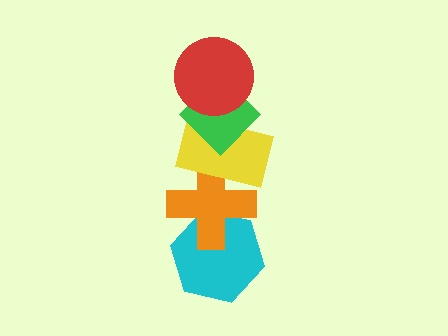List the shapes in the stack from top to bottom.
From top to bottom: the red circle, the green diamond, the yellow rectangle, the orange cross, the cyan hexagon.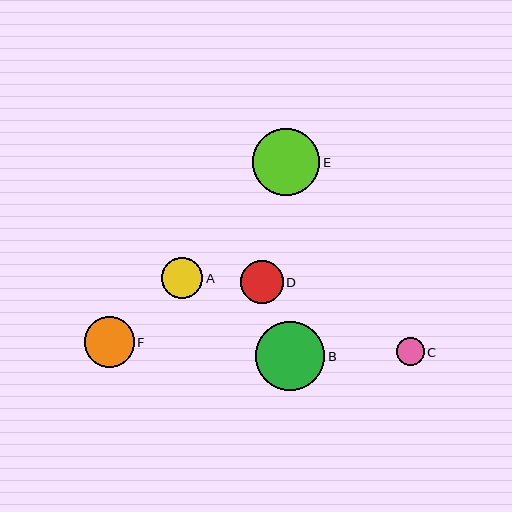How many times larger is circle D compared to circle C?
Circle D is approximately 1.5 times the size of circle C.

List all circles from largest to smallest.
From largest to smallest: B, E, F, D, A, C.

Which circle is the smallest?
Circle C is the smallest with a size of approximately 28 pixels.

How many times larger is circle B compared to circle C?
Circle B is approximately 2.5 times the size of circle C.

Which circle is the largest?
Circle B is the largest with a size of approximately 69 pixels.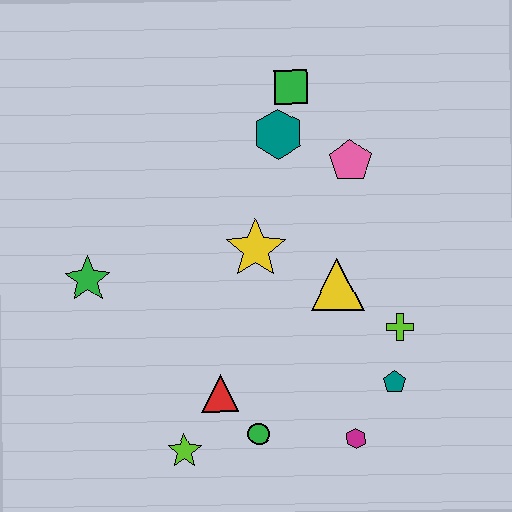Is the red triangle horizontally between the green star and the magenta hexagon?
Yes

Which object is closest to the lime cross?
The teal pentagon is closest to the lime cross.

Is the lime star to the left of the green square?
Yes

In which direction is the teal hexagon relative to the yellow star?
The teal hexagon is above the yellow star.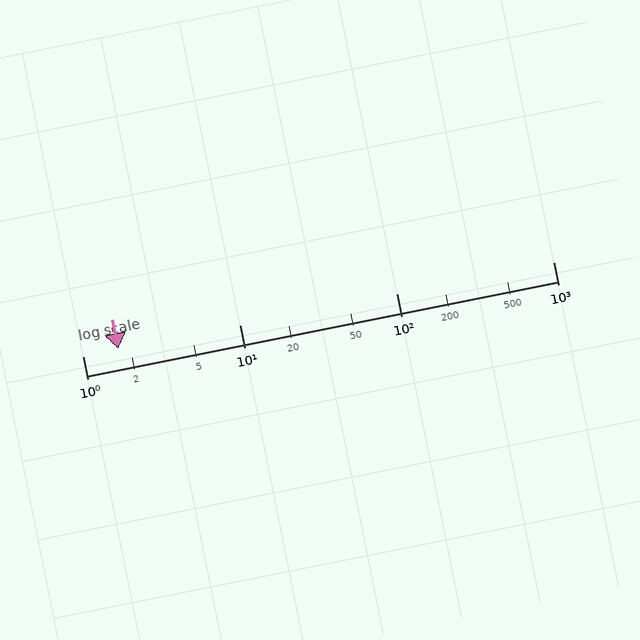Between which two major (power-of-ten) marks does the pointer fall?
The pointer is between 1 and 10.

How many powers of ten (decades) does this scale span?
The scale spans 3 decades, from 1 to 1000.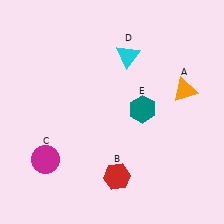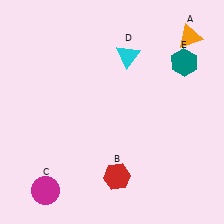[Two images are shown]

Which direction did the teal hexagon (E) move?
The teal hexagon (E) moved up.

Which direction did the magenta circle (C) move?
The magenta circle (C) moved down.